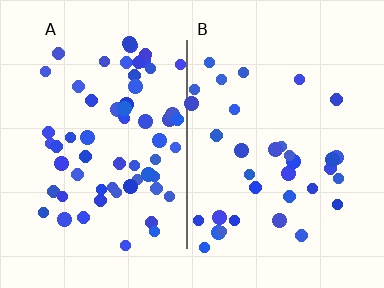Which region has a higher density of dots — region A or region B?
A (the left).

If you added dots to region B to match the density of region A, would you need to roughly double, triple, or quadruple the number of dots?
Approximately double.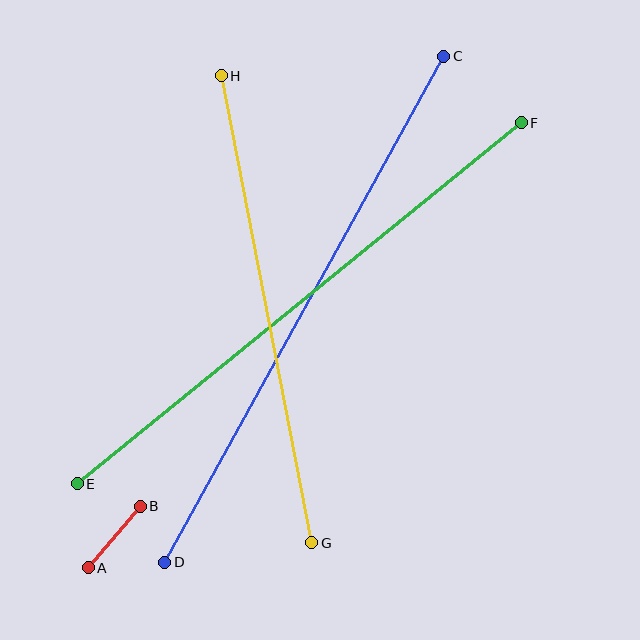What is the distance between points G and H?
The distance is approximately 476 pixels.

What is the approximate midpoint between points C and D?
The midpoint is at approximately (304, 309) pixels.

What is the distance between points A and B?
The distance is approximately 80 pixels.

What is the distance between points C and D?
The distance is approximately 578 pixels.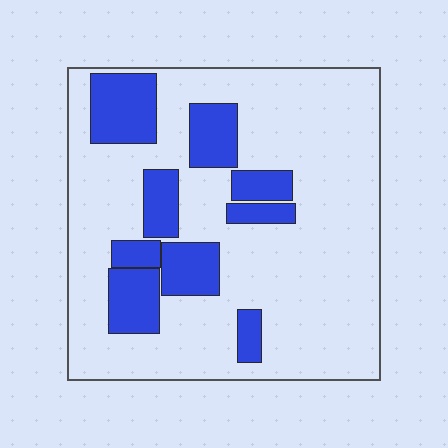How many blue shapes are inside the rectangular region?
9.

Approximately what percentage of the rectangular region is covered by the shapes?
Approximately 25%.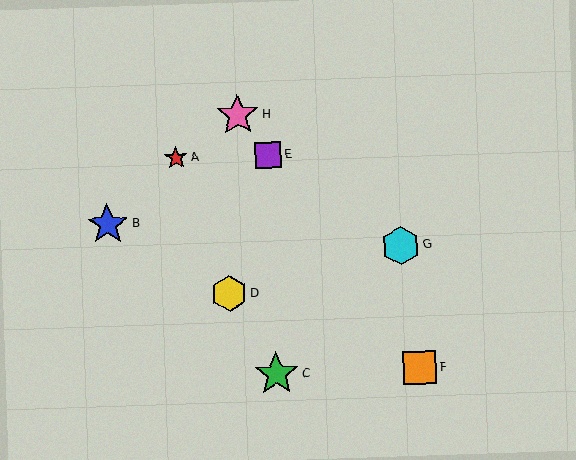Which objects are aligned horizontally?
Objects A, E are aligned horizontally.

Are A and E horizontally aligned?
Yes, both are at y≈158.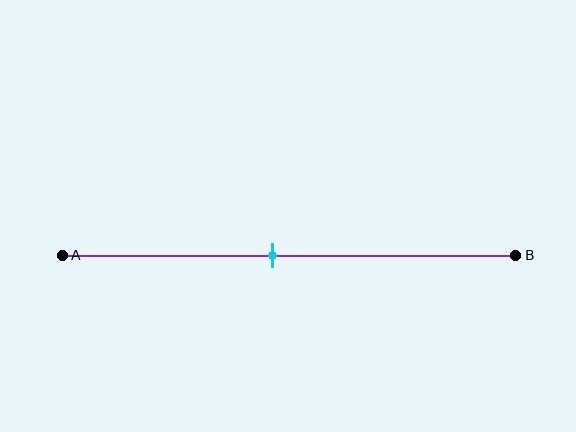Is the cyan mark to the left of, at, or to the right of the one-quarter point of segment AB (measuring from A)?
The cyan mark is to the right of the one-quarter point of segment AB.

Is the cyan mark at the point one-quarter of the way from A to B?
No, the mark is at about 45% from A, not at the 25% one-quarter point.